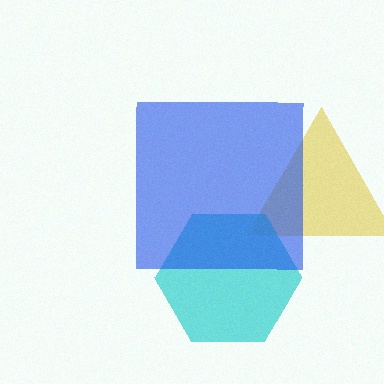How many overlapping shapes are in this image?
There are 3 overlapping shapes in the image.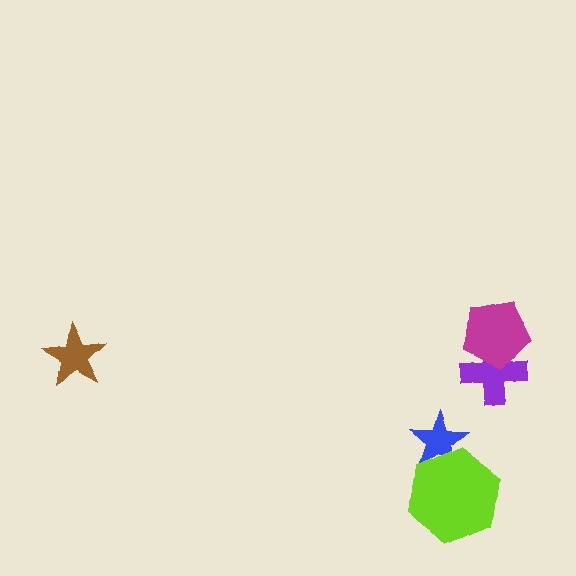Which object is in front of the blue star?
The lime hexagon is in front of the blue star.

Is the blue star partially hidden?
Yes, it is partially covered by another shape.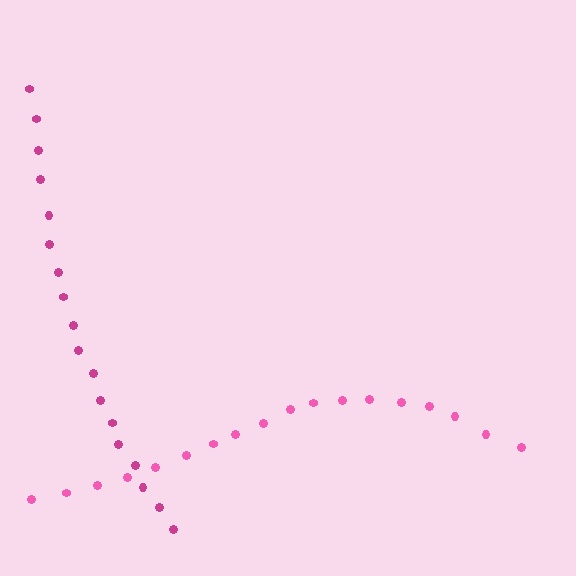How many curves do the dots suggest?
There are 2 distinct paths.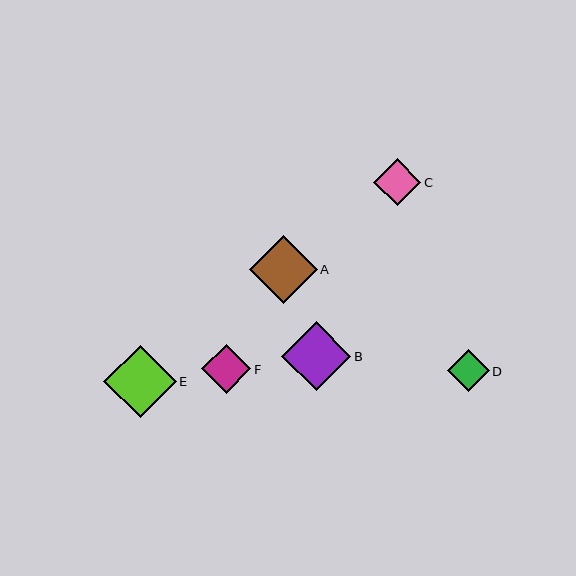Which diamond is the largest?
Diamond E is the largest with a size of approximately 72 pixels.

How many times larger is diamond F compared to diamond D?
Diamond F is approximately 1.2 times the size of diamond D.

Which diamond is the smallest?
Diamond D is the smallest with a size of approximately 42 pixels.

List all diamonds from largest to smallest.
From largest to smallest: E, B, A, F, C, D.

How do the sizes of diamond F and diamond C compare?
Diamond F and diamond C are approximately the same size.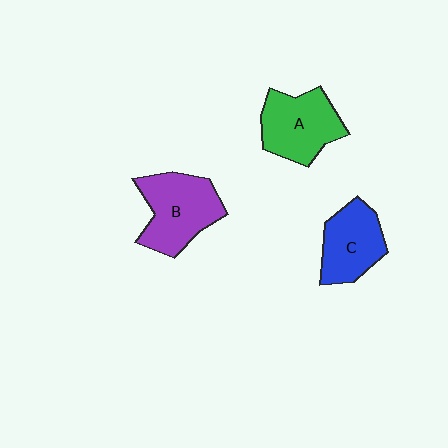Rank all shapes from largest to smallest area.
From largest to smallest: B (purple), A (green), C (blue).